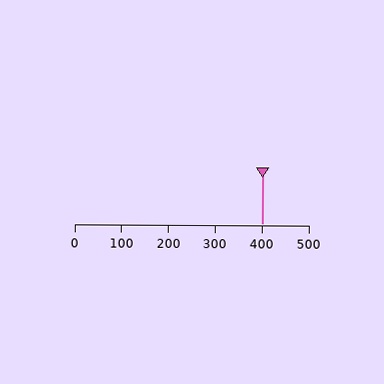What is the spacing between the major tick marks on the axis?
The major ticks are spaced 100 apart.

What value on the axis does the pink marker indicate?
The marker indicates approximately 400.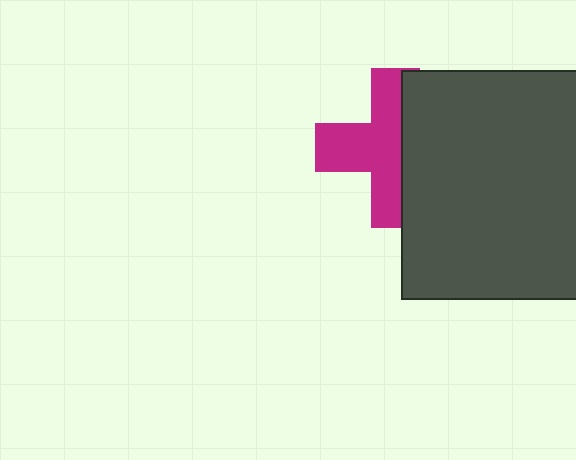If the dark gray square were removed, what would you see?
You would see the complete magenta cross.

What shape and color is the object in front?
The object in front is a dark gray square.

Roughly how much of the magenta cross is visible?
About half of it is visible (roughly 58%).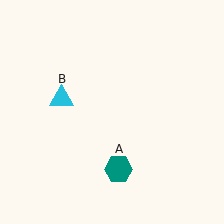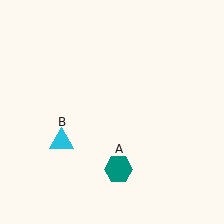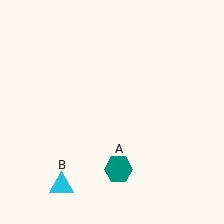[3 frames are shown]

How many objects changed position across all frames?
1 object changed position: cyan triangle (object B).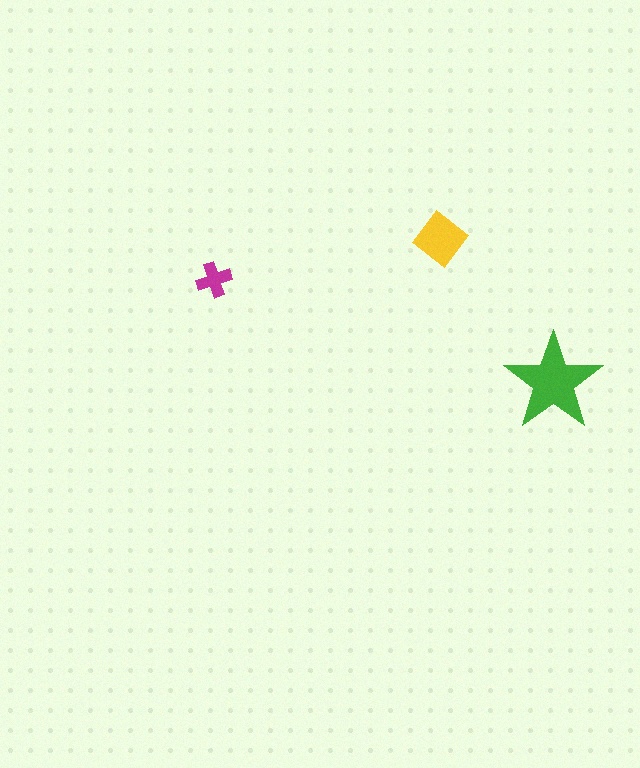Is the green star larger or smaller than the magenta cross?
Larger.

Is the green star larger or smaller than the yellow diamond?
Larger.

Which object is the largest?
The green star.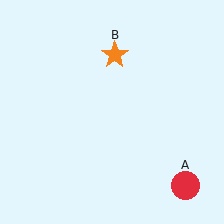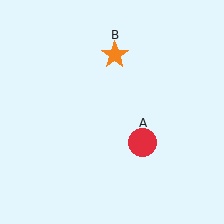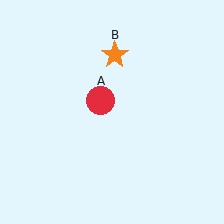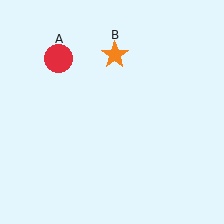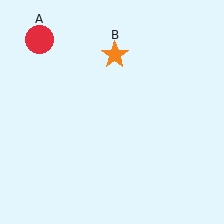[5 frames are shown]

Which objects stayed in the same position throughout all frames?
Orange star (object B) remained stationary.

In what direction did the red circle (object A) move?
The red circle (object A) moved up and to the left.